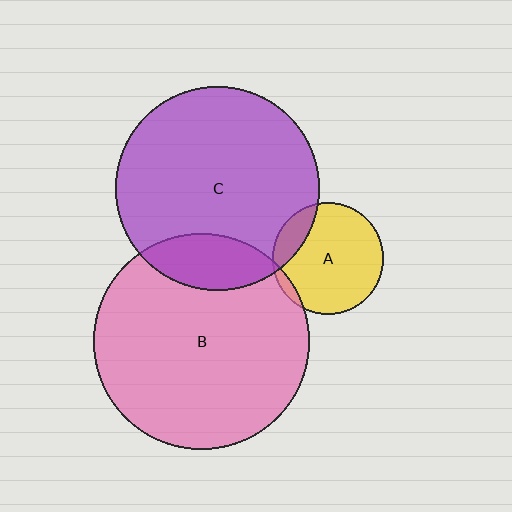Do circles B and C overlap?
Yes.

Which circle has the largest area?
Circle B (pink).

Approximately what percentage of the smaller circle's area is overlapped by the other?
Approximately 15%.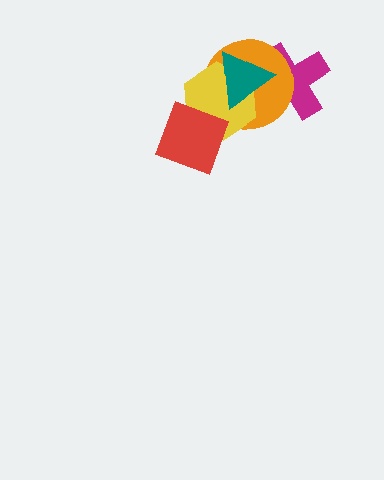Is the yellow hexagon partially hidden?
Yes, it is partially covered by another shape.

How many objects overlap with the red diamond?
1 object overlaps with the red diamond.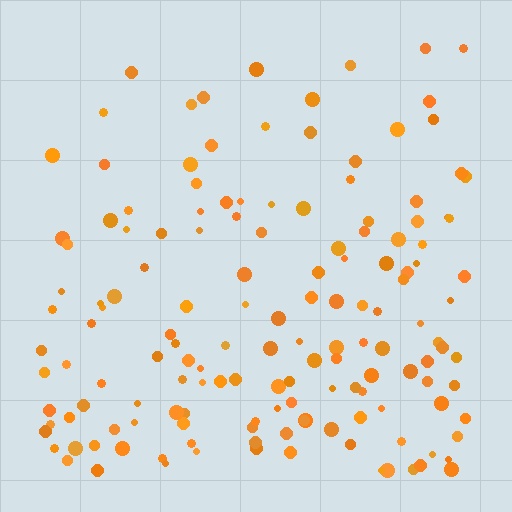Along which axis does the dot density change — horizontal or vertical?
Vertical.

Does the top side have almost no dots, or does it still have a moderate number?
Still a moderate number, just noticeably fewer than the bottom.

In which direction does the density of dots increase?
From top to bottom, with the bottom side densest.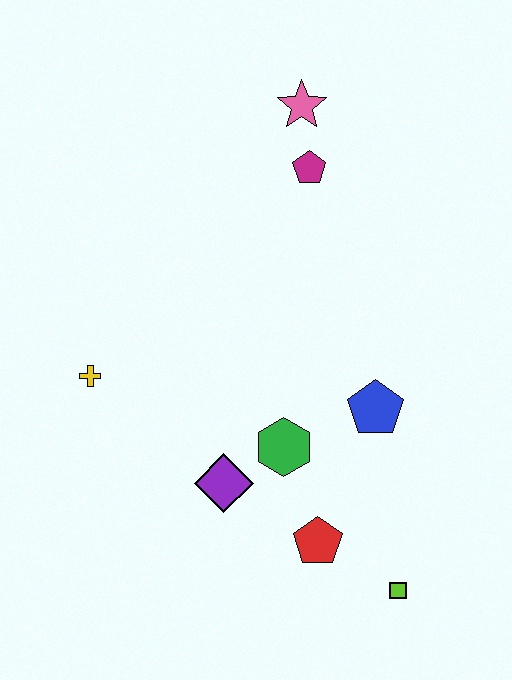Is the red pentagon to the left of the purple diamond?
No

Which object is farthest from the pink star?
The lime square is farthest from the pink star.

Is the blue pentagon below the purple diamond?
No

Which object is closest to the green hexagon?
The purple diamond is closest to the green hexagon.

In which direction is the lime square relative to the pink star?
The lime square is below the pink star.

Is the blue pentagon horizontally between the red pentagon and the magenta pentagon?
No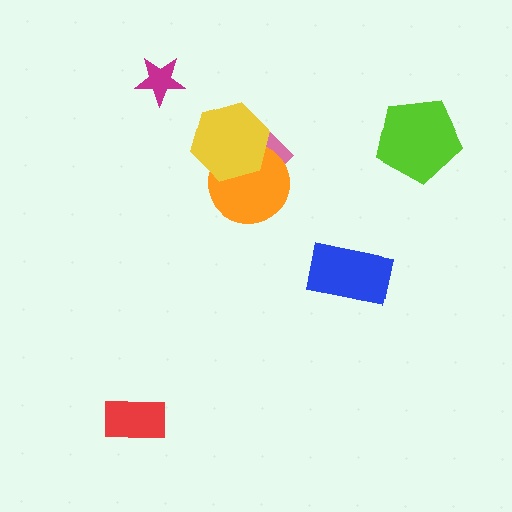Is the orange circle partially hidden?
Yes, it is partially covered by another shape.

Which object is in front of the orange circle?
The yellow hexagon is in front of the orange circle.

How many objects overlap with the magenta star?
0 objects overlap with the magenta star.